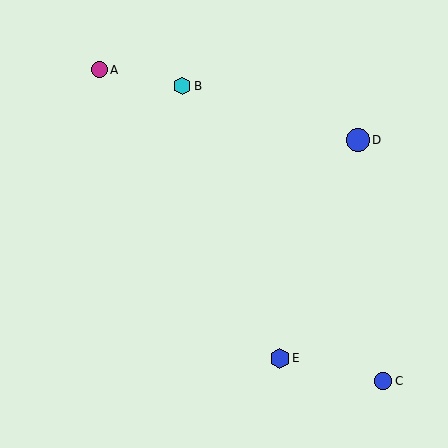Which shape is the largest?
The blue circle (labeled D) is the largest.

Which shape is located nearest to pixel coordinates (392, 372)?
The blue circle (labeled C) at (383, 381) is nearest to that location.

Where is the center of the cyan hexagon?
The center of the cyan hexagon is at (182, 86).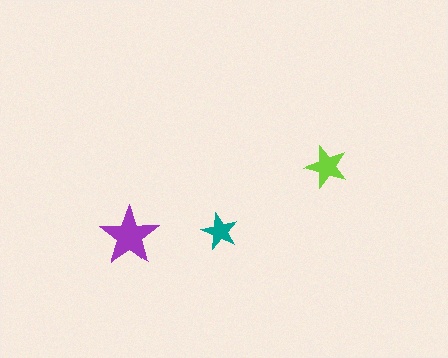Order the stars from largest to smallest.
the purple one, the lime one, the teal one.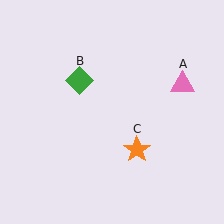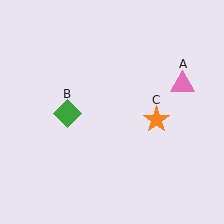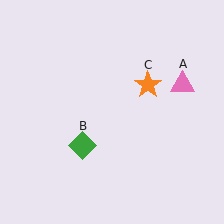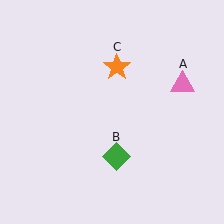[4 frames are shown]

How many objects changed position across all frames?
2 objects changed position: green diamond (object B), orange star (object C).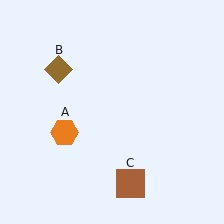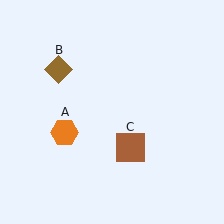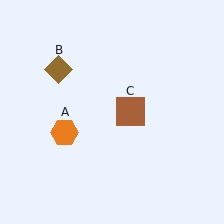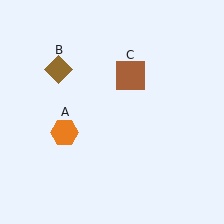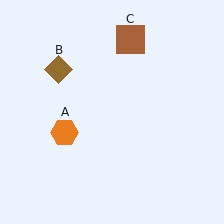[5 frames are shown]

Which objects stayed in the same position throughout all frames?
Orange hexagon (object A) and brown diamond (object B) remained stationary.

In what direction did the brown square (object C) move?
The brown square (object C) moved up.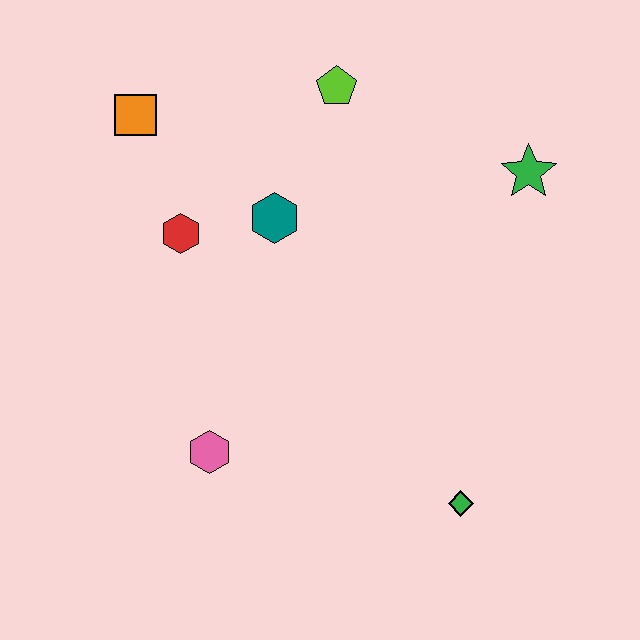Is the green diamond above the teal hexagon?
No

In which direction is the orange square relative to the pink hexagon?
The orange square is above the pink hexagon.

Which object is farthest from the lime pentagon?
The green diamond is farthest from the lime pentagon.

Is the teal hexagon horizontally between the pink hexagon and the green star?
Yes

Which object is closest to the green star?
The lime pentagon is closest to the green star.